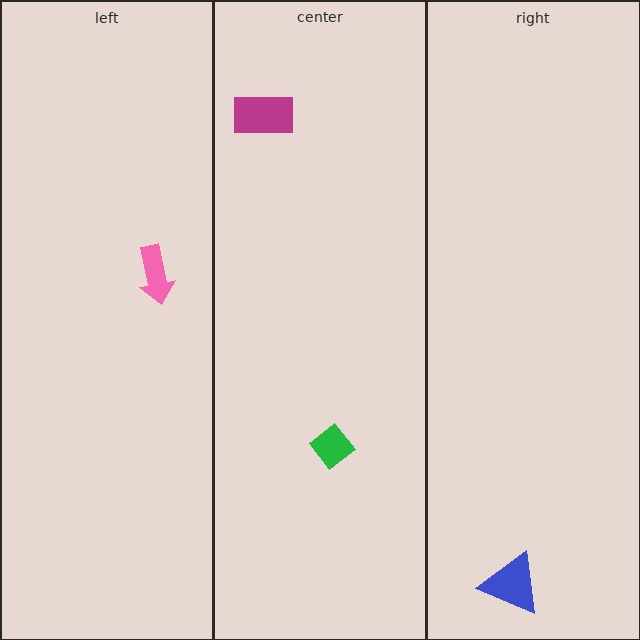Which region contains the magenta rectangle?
The center region.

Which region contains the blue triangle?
The right region.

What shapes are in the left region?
The pink arrow.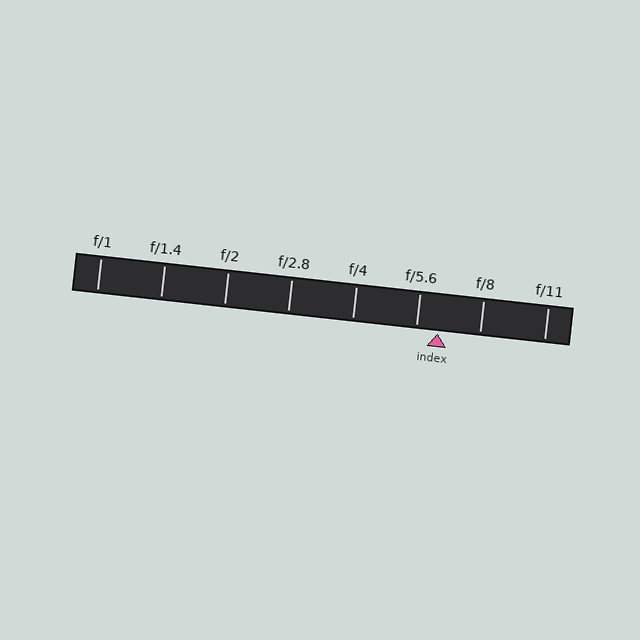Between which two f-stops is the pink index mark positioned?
The index mark is between f/5.6 and f/8.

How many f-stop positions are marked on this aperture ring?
There are 8 f-stop positions marked.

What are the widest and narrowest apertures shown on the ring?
The widest aperture shown is f/1 and the narrowest is f/11.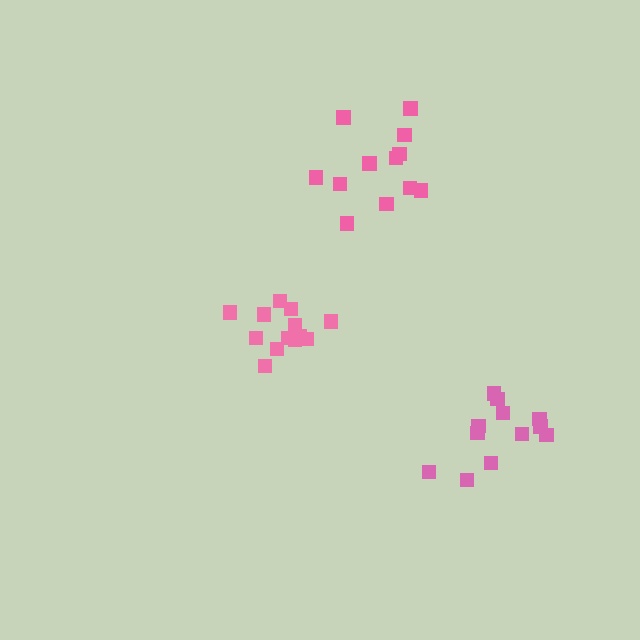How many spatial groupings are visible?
There are 3 spatial groupings.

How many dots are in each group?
Group 1: 13 dots, Group 2: 12 dots, Group 3: 12 dots (37 total).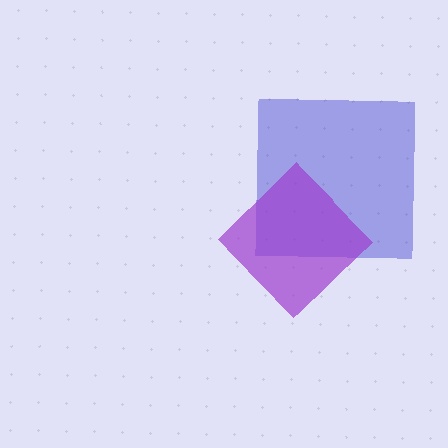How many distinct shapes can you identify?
There are 2 distinct shapes: a blue square, a purple diamond.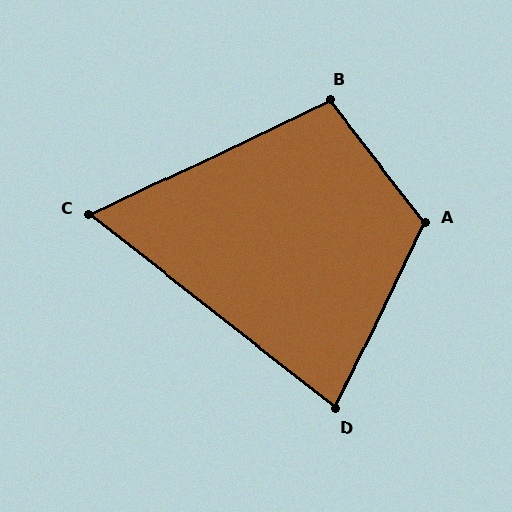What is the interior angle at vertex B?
Approximately 103 degrees (obtuse).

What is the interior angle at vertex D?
Approximately 77 degrees (acute).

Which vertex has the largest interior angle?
A, at approximately 116 degrees.